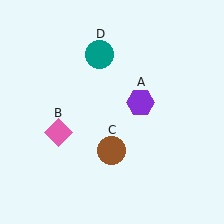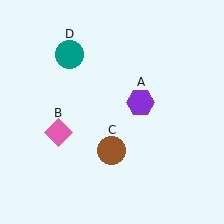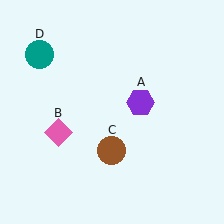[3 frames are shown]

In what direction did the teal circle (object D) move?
The teal circle (object D) moved left.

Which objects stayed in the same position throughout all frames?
Purple hexagon (object A) and pink diamond (object B) and brown circle (object C) remained stationary.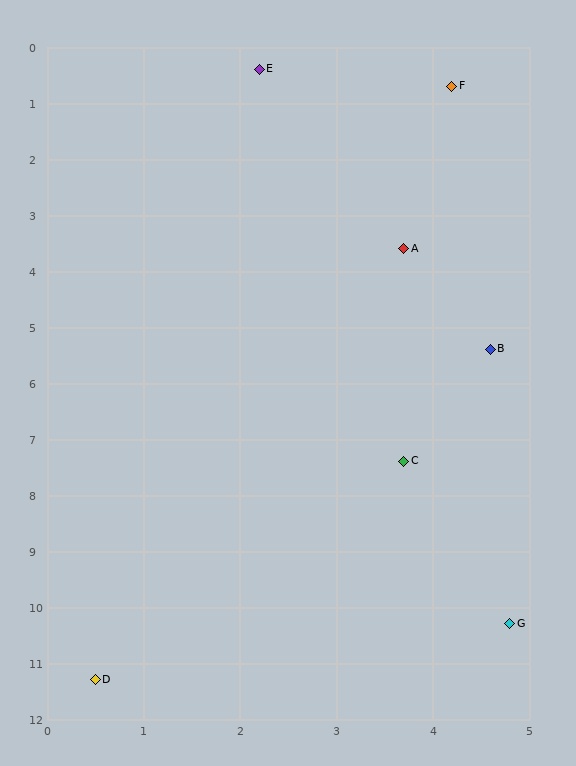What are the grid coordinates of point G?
Point G is at approximately (4.8, 10.3).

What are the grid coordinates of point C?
Point C is at approximately (3.7, 7.4).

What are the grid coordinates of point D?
Point D is at approximately (0.5, 11.3).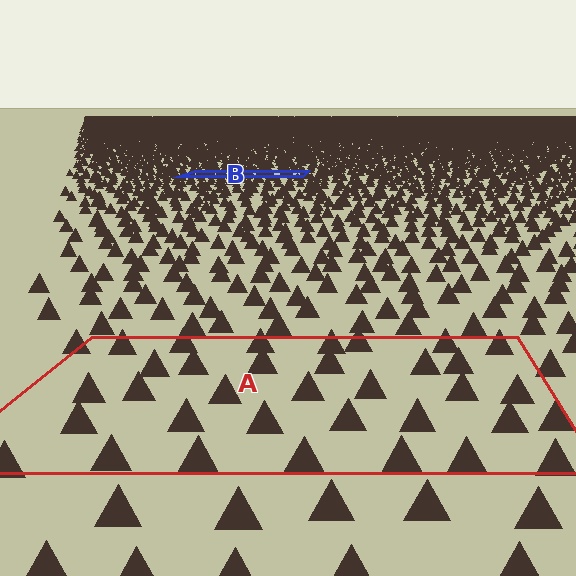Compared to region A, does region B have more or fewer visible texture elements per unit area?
Region B has more texture elements per unit area — they are packed more densely because it is farther away.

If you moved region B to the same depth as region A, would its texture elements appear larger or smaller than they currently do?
They would appear larger. At a closer depth, the same texture elements are projected at a bigger on-screen size.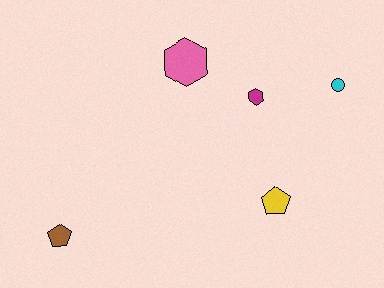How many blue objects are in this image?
There are no blue objects.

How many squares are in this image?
There are no squares.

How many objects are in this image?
There are 5 objects.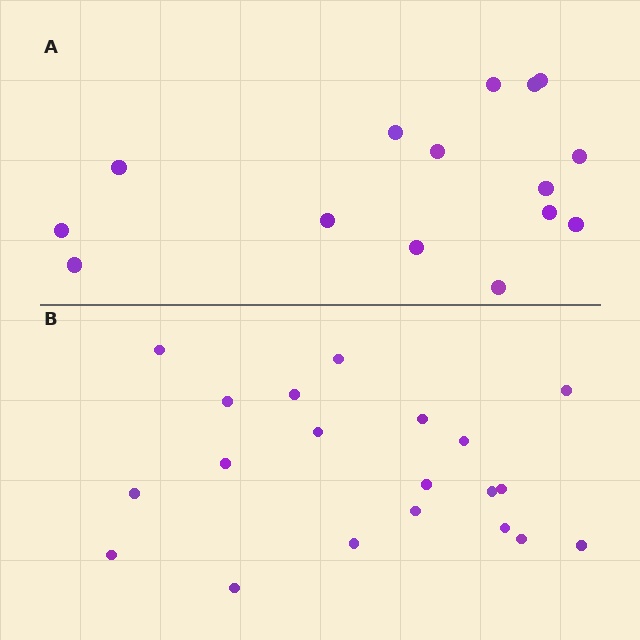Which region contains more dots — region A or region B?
Region B (the bottom region) has more dots.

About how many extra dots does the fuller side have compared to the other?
Region B has about 5 more dots than region A.